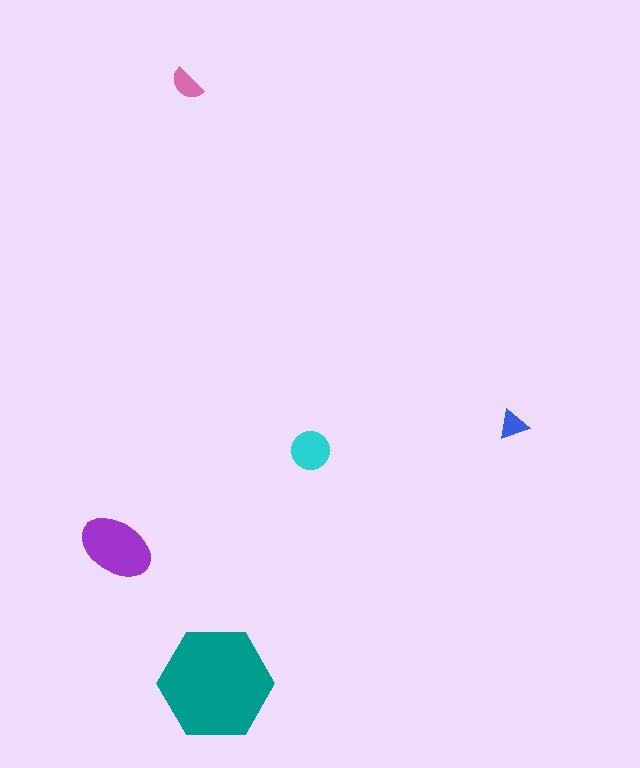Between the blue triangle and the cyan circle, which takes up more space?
The cyan circle.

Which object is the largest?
The teal hexagon.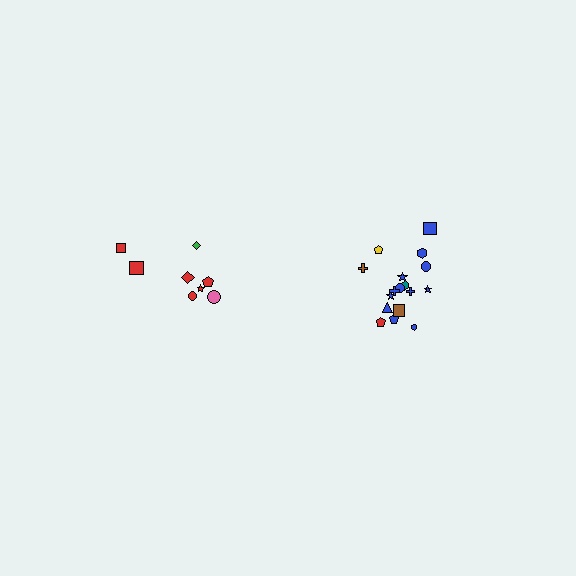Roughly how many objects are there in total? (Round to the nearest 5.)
Roughly 25 objects in total.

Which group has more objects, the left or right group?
The right group.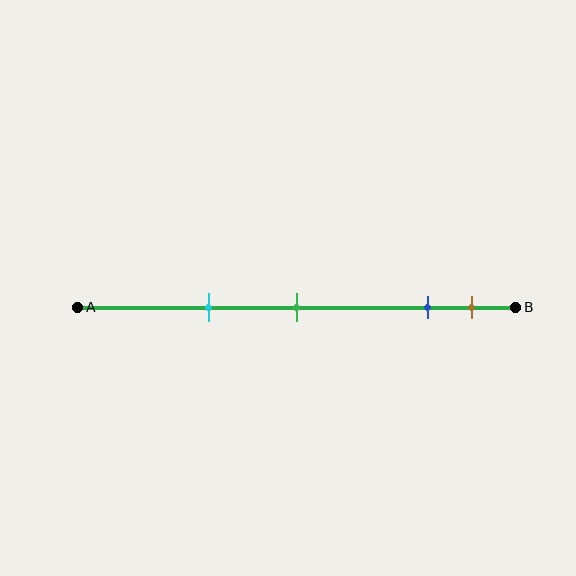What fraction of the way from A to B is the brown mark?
The brown mark is approximately 90% (0.9) of the way from A to B.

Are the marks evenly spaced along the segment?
No, the marks are not evenly spaced.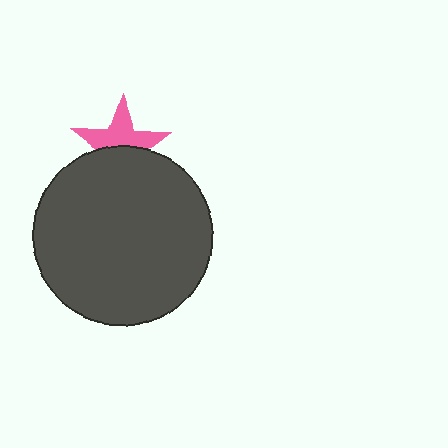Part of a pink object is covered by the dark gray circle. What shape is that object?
It is a star.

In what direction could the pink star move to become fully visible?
The pink star could move up. That would shift it out from behind the dark gray circle entirely.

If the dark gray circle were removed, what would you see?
You would see the complete pink star.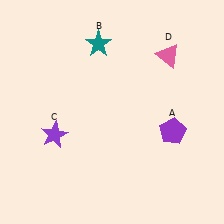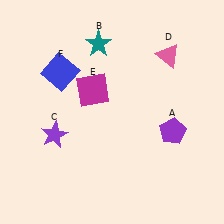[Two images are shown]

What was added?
A magenta square (E), a blue square (F) were added in Image 2.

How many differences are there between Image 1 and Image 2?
There are 2 differences between the two images.